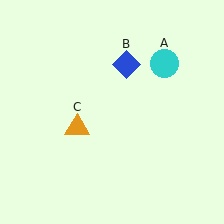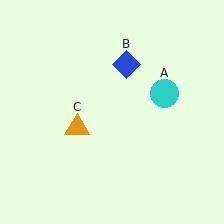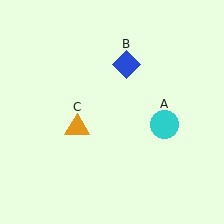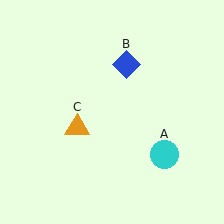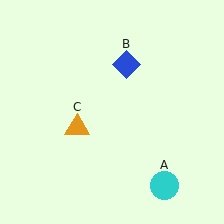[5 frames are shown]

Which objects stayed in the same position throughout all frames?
Blue diamond (object B) and orange triangle (object C) remained stationary.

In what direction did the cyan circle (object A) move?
The cyan circle (object A) moved down.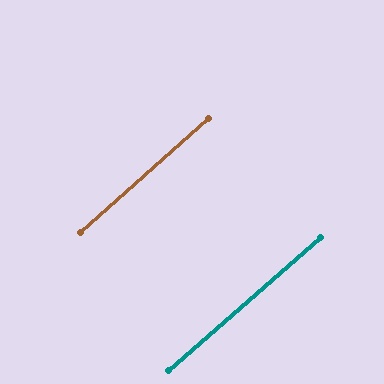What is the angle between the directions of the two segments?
Approximately 1 degree.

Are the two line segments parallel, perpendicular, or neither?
Parallel — their directions differ by only 0.7°.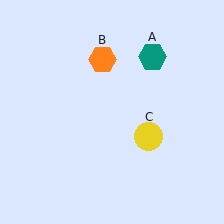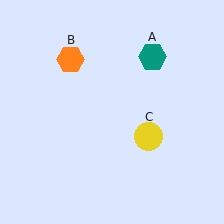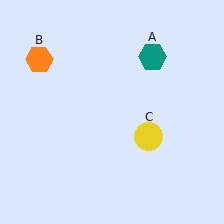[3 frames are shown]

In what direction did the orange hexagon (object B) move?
The orange hexagon (object B) moved left.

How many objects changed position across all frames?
1 object changed position: orange hexagon (object B).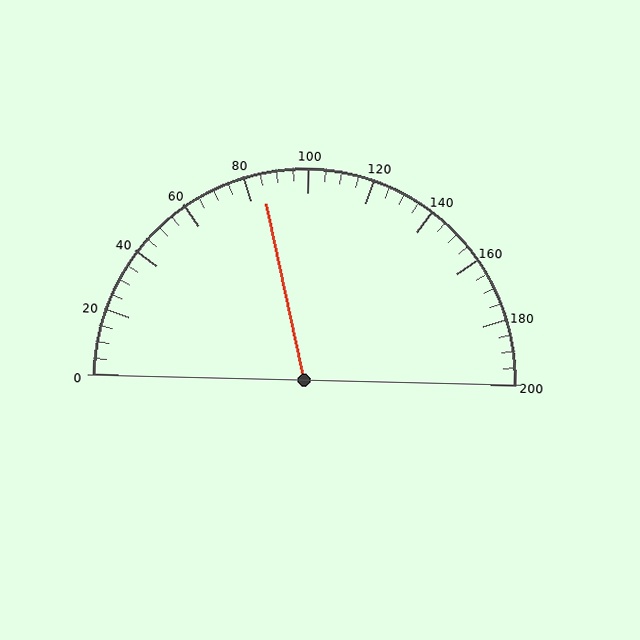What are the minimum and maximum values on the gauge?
The gauge ranges from 0 to 200.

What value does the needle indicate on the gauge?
The needle indicates approximately 85.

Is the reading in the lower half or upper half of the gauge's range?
The reading is in the lower half of the range (0 to 200).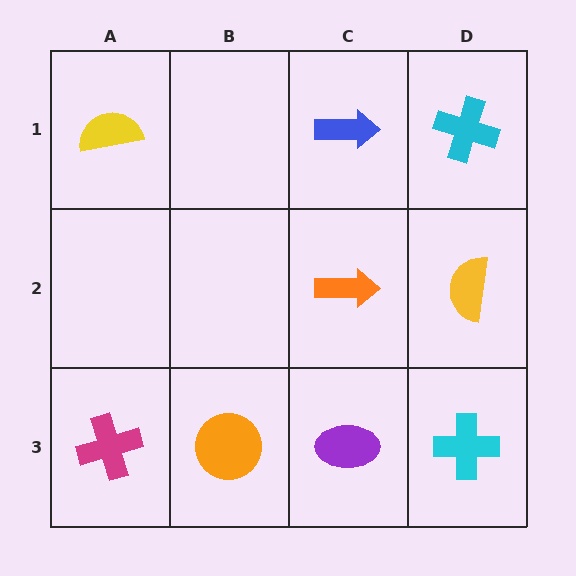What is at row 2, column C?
An orange arrow.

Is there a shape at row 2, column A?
No, that cell is empty.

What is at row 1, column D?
A cyan cross.